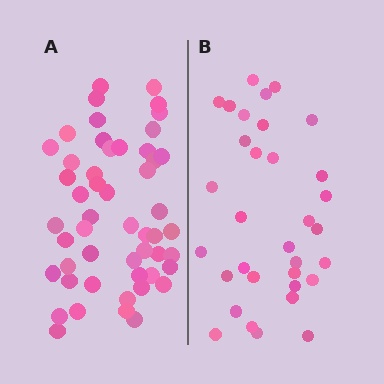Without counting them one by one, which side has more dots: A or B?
Region A (the left region) has more dots.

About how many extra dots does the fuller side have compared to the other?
Region A has approximately 20 more dots than region B.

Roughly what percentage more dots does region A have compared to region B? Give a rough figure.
About 55% more.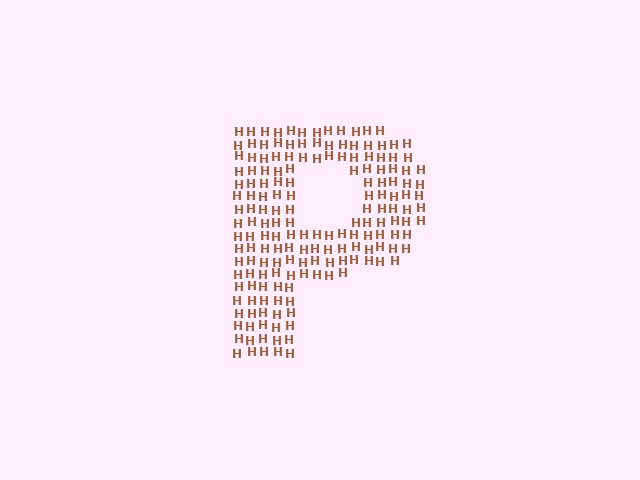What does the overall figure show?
The overall figure shows the letter P.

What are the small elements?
The small elements are letter H's.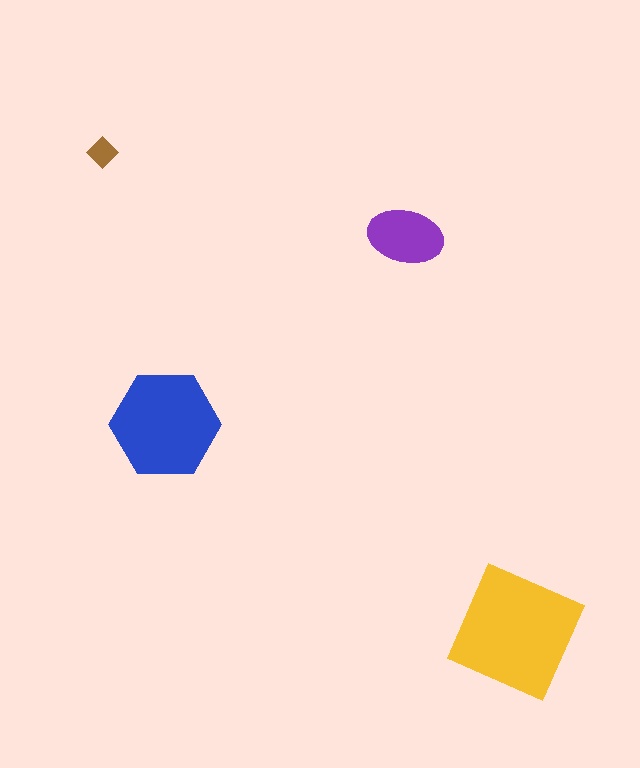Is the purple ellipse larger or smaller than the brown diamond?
Larger.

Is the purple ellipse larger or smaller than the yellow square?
Smaller.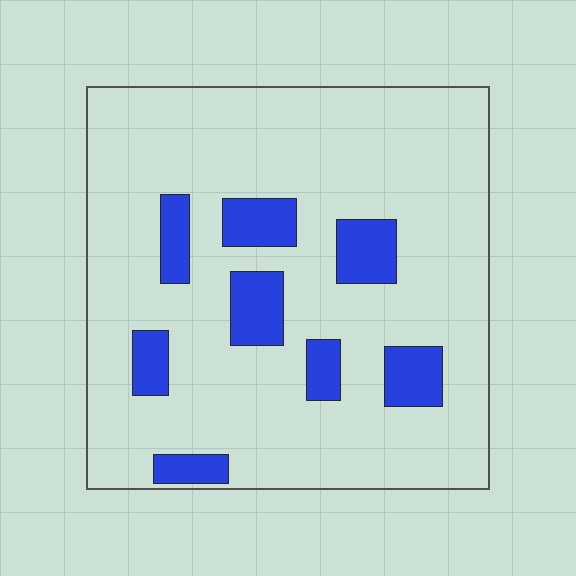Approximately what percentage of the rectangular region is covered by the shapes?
Approximately 15%.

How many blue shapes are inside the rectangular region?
8.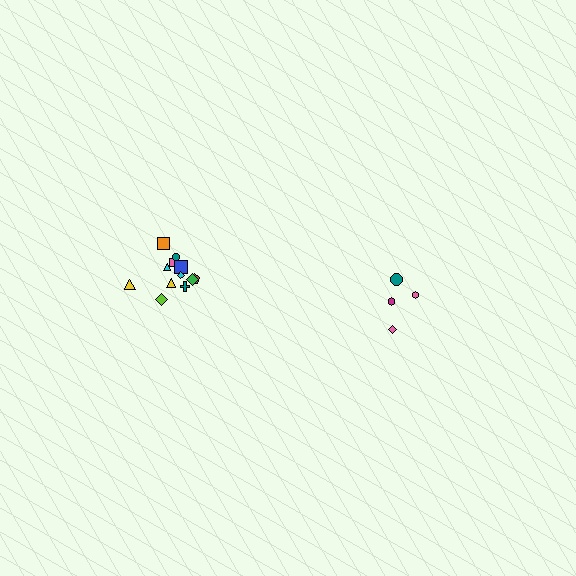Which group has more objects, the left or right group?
The left group.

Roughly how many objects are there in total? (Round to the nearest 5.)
Roughly 15 objects in total.